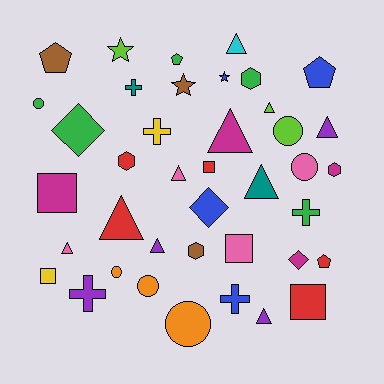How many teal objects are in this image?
There are 2 teal objects.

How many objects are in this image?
There are 40 objects.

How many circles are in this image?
There are 6 circles.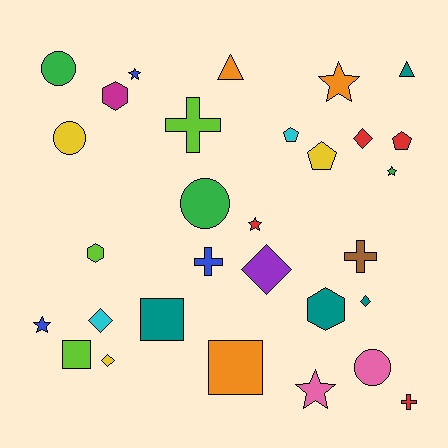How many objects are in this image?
There are 30 objects.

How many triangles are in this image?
There are 2 triangles.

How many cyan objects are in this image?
There are 2 cyan objects.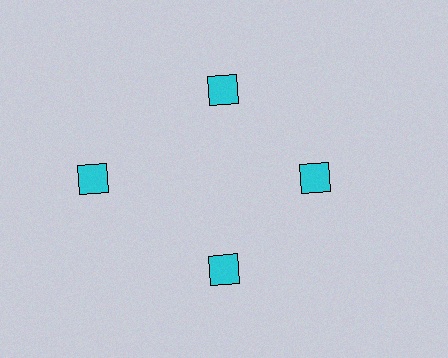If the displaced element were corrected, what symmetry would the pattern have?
It would have 4-fold rotational symmetry — the pattern would map onto itself every 90 degrees.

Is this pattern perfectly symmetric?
No. The 4 cyan diamonds are arranged in a ring, but one element near the 9 o'clock position is pushed outward from the center, breaking the 4-fold rotational symmetry.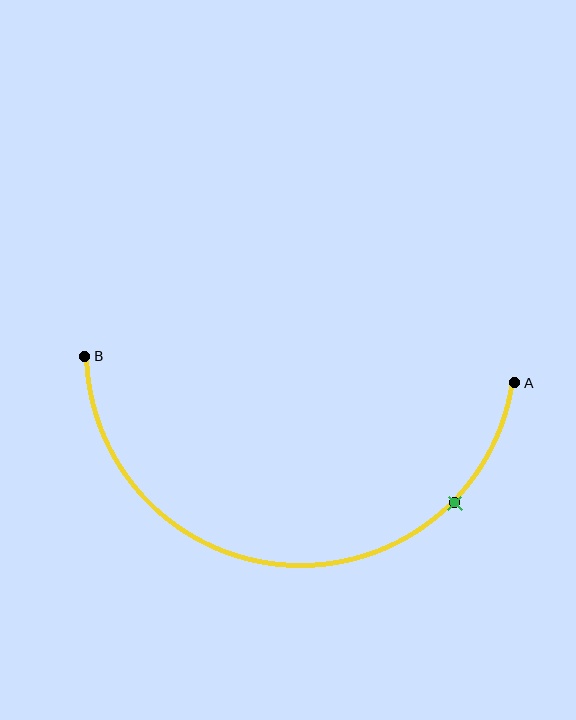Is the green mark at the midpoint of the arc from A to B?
No. The green mark lies on the arc but is closer to endpoint A. The arc midpoint would be at the point on the curve equidistant along the arc from both A and B.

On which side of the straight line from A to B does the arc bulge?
The arc bulges below the straight line connecting A and B.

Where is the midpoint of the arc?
The arc midpoint is the point on the curve farthest from the straight line joining A and B. It sits below that line.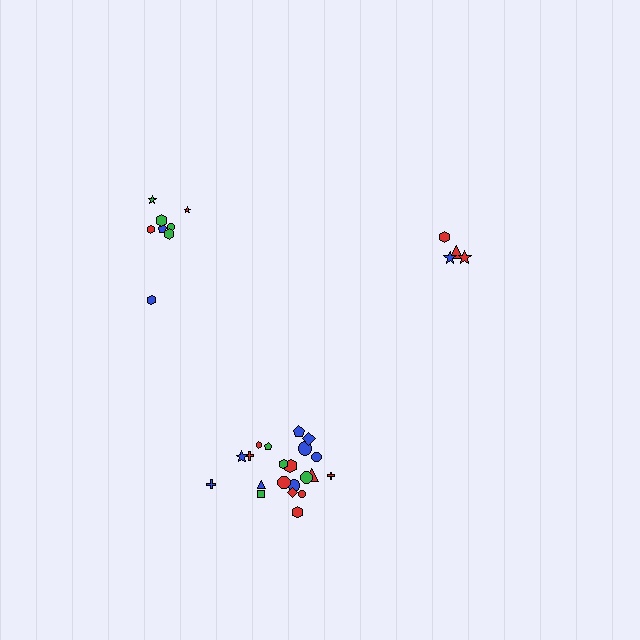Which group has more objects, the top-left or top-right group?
The top-left group.